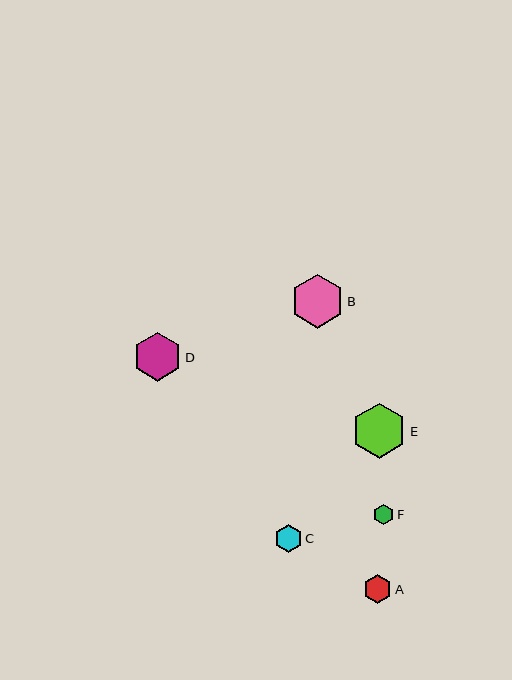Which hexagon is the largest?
Hexagon E is the largest with a size of approximately 55 pixels.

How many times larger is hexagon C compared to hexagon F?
Hexagon C is approximately 1.4 times the size of hexagon F.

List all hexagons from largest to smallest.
From largest to smallest: E, B, D, A, C, F.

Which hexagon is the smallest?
Hexagon F is the smallest with a size of approximately 20 pixels.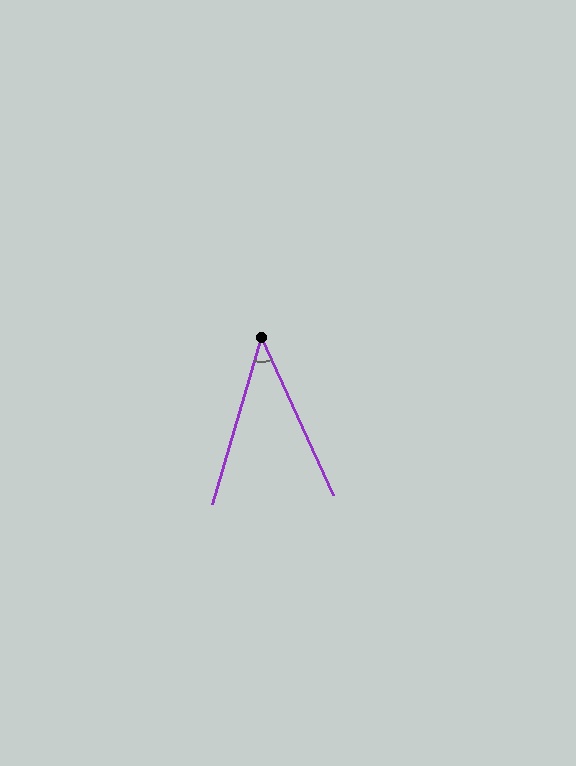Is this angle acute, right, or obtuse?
It is acute.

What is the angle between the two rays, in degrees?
Approximately 41 degrees.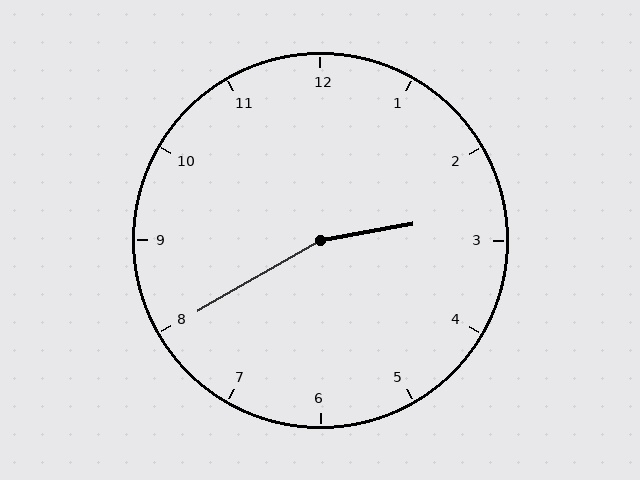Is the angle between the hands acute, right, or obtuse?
It is obtuse.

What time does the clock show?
2:40.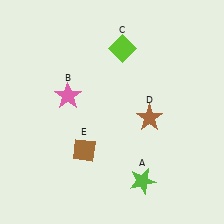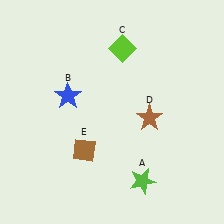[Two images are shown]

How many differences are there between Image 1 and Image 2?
There is 1 difference between the two images.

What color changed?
The star (B) changed from pink in Image 1 to blue in Image 2.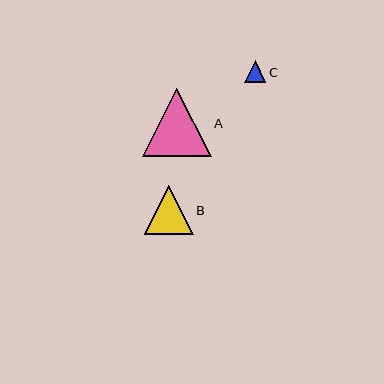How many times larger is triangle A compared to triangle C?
Triangle A is approximately 3.2 times the size of triangle C.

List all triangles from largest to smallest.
From largest to smallest: A, B, C.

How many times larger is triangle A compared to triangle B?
Triangle A is approximately 1.4 times the size of triangle B.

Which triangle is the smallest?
Triangle C is the smallest with a size of approximately 21 pixels.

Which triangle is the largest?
Triangle A is the largest with a size of approximately 69 pixels.